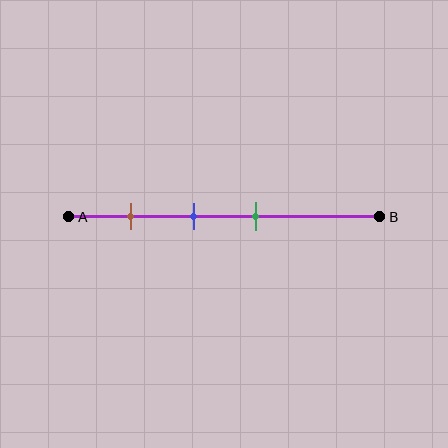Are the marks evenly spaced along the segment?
Yes, the marks are approximately evenly spaced.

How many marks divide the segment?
There are 3 marks dividing the segment.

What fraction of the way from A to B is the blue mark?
The blue mark is approximately 40% (0.4) of the way from A to B.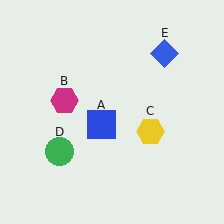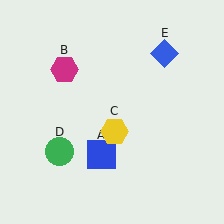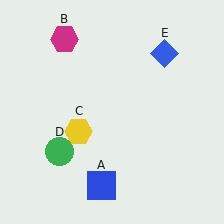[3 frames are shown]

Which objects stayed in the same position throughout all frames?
Green circle (object D) and blue diamond (object E) remained stationary.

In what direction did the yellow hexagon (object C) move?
The yellow hexagon (object C) moved left.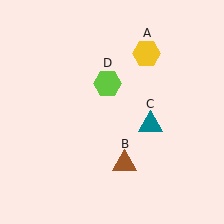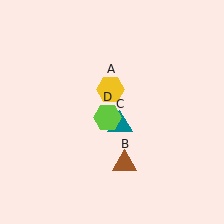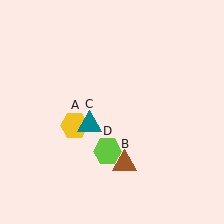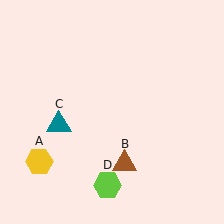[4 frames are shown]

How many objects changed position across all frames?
3 objects changed position: yellow hexagon (object A), teal triangle (object C), lime hexagon (object D).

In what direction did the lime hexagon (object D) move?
The lime hexagon (object D) moved down.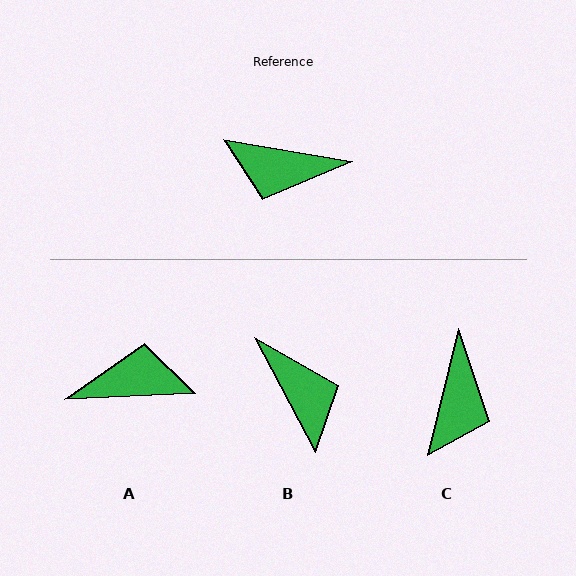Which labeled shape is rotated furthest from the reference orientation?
A, about 168 degrees away.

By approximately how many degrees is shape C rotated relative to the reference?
Approximately 86 degrees counter-clockwise.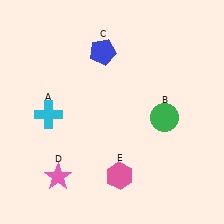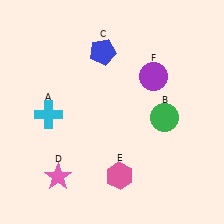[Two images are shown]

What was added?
A purple circle (F) was added in Image 2.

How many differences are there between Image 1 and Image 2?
There is 1 difference between the two images.